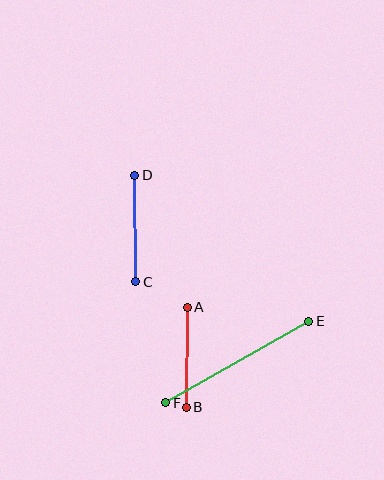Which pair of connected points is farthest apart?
Points E and F are farthest apart.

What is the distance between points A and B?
The distance is approximately 100 pixels.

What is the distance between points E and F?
The distance is approximately 164 pixels.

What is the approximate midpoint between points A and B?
The midpoint is at approximately (187, 357) pixels.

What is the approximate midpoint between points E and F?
The midpoint is at approximately (237, 362) pixels.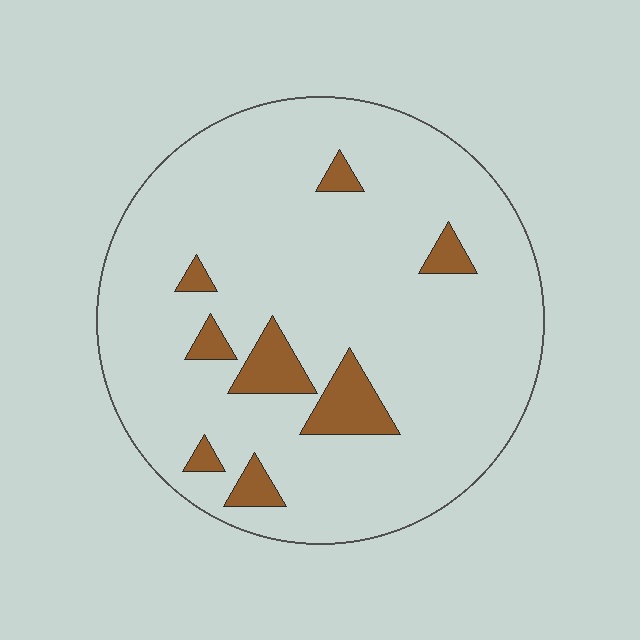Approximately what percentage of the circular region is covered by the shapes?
Approximately 10%.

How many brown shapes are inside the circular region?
8.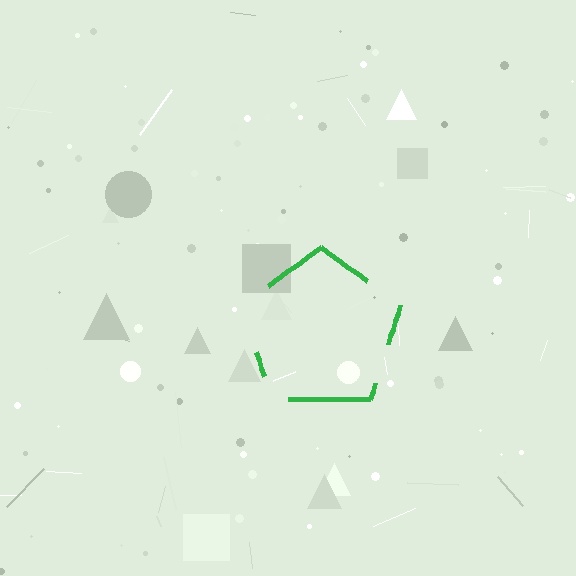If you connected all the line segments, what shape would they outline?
They would outline a pentagon.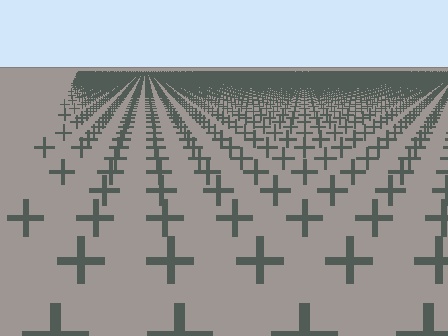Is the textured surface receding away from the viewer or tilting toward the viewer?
The surface is receding away from the viewer. Texture elements get smaller and denser toward the top.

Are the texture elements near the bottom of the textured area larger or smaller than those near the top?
Larger. Near the bottom, elements are closer to the viewer and appear at a bigger on-screen size.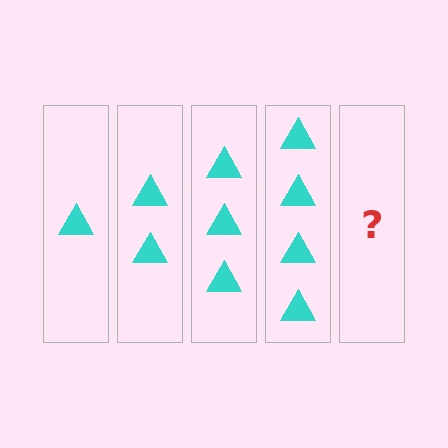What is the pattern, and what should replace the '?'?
The pattern is that each step adds one more triangle. The '?' should be 5 triangles.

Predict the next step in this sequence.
The next step is 5 triangles.